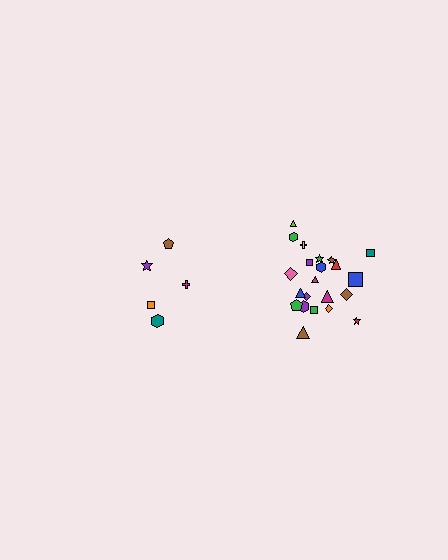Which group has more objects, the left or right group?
The right group.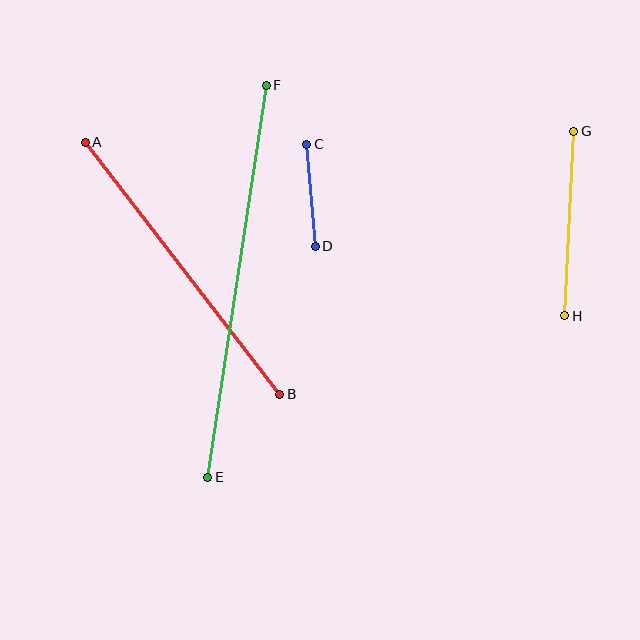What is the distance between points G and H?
The distance is approximately 185 pixels.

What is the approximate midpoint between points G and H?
The midpoint is at approximately (569, 223) pixels.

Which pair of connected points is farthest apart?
Points E and F are farthest apart.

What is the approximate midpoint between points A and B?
The midpoint is at approximately (182, 268) pixels.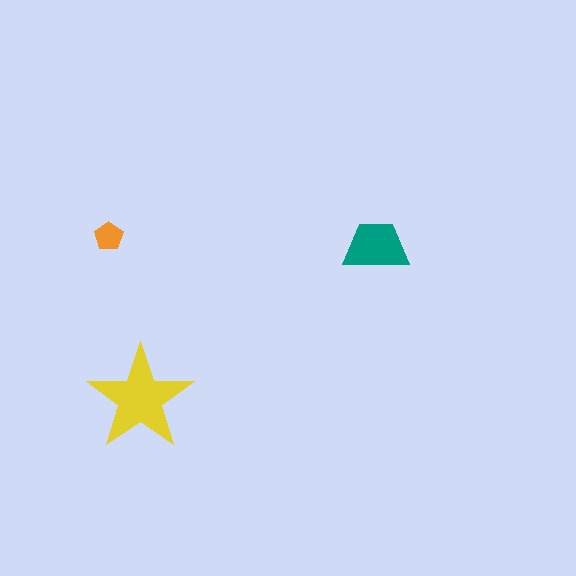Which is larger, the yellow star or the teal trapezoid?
The yellow star.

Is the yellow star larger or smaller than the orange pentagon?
Larger.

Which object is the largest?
The yellow star.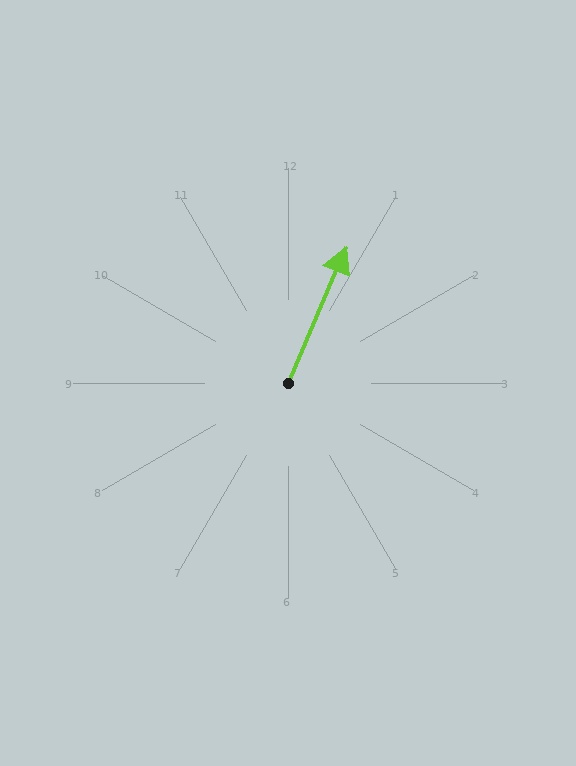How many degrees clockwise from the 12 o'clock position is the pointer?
Approximately 23 degrees.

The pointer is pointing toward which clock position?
Roughly 1 o'clock.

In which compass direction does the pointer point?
Northeast.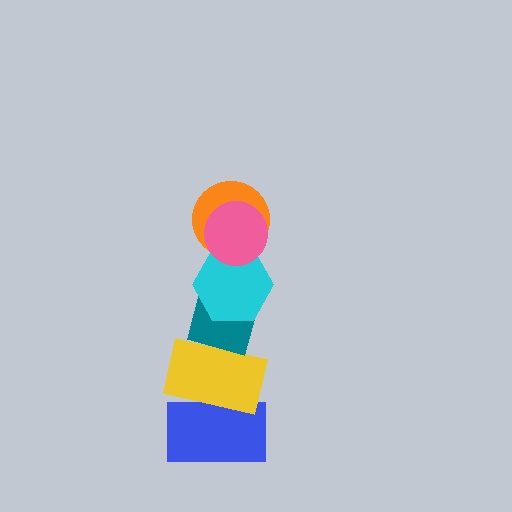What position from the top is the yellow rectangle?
The yellow rectangle is 5th from the top.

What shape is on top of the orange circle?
The pink circle is on top of the orange circle.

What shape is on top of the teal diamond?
The cyan hexagon is on top of the teal diamond.